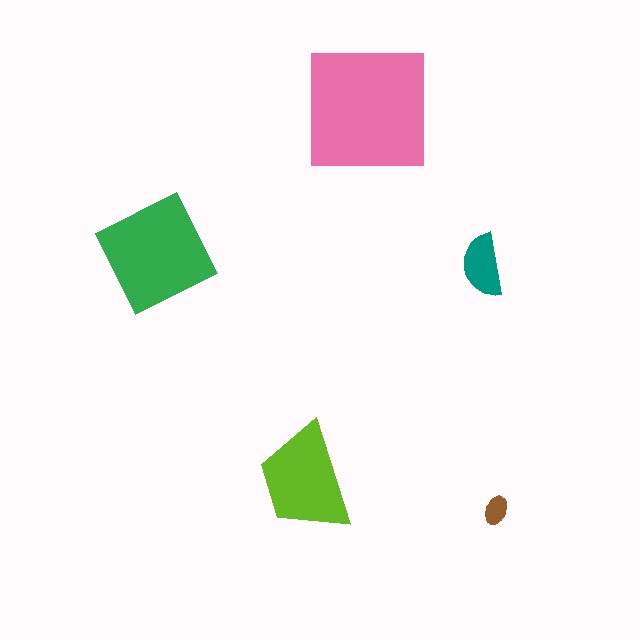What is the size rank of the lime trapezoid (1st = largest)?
3rd.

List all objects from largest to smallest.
The pink square, the green diamond, the lime trapezoid, the teal semicircle, the brown ellipse.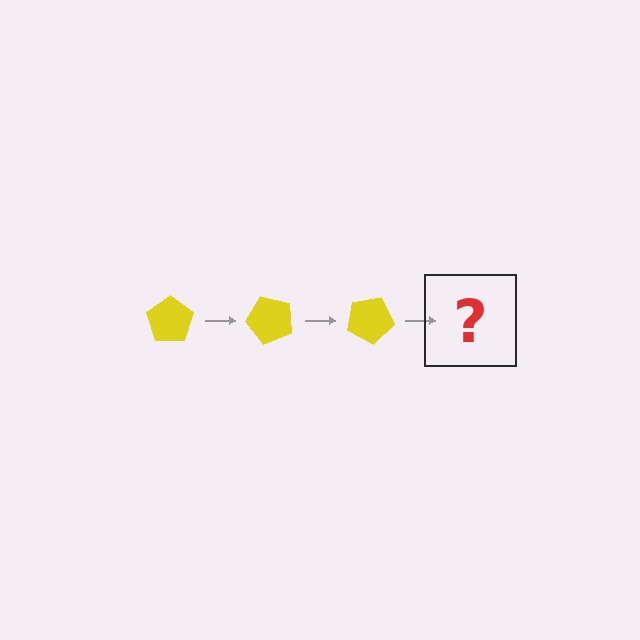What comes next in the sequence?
The next element should be a yellow pentagon rotated 150 degrees.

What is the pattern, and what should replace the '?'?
The pattern is that the pentagon rotates 50 degrees each step. The '?' should be a yellow pentagon rotated 150 degrees.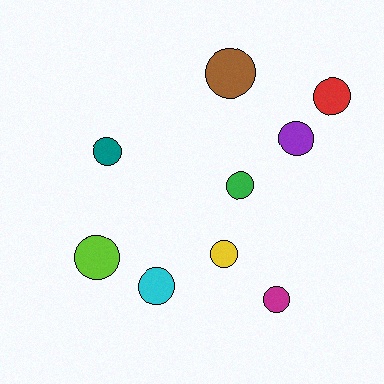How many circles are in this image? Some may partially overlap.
There are 9 circles.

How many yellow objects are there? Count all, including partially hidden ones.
There is 1 yellow object.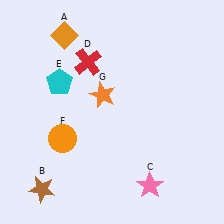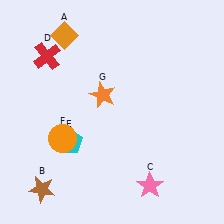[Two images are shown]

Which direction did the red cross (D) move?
The red cross (D) moved left.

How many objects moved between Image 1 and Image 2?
2 objects moved between the two images.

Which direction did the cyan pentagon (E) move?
The cyan pentagon (E) moved down.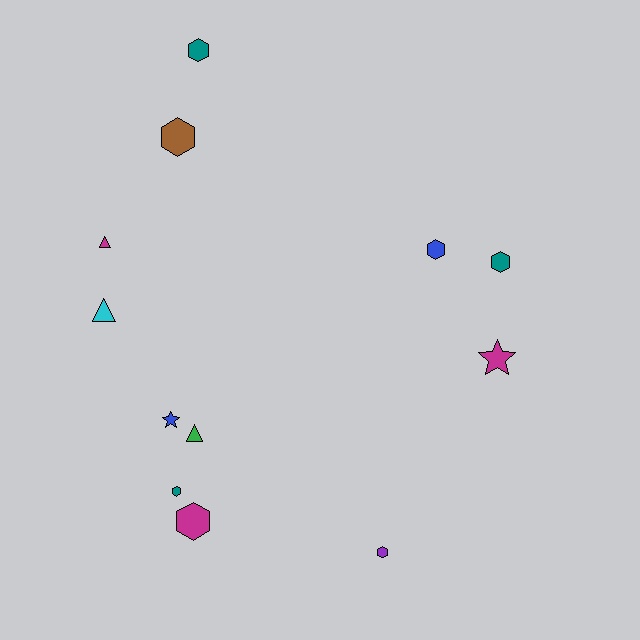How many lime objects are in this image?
There are no lime objects.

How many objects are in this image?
There are 12 objects.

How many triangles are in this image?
There are 3 triangles.